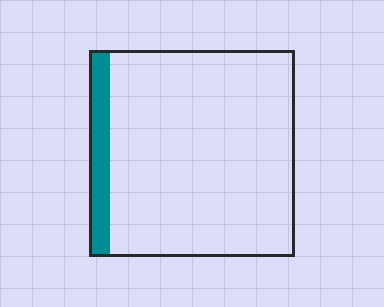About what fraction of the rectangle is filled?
About one tenth (1/10).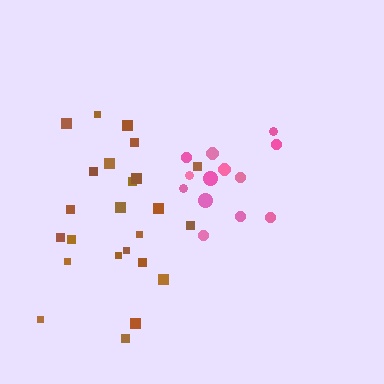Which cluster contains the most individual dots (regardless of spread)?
Brown (24).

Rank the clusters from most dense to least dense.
pink, brown.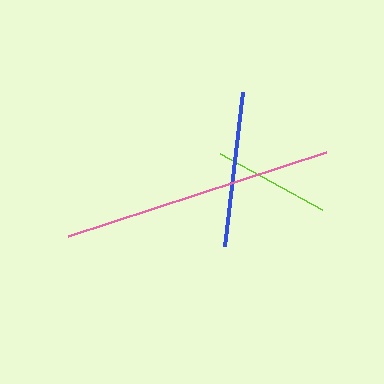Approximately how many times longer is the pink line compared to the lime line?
The pink line is approximately 2.3 times the length of the lime line.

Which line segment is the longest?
The pink line is the longest at approximately 271 pixels.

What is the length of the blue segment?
The blue segment is approximately 154 pixels long.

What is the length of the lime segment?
The lime segment is approximately 117 pixels long.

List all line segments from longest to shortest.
From longest to shortest: pink, blue, lime.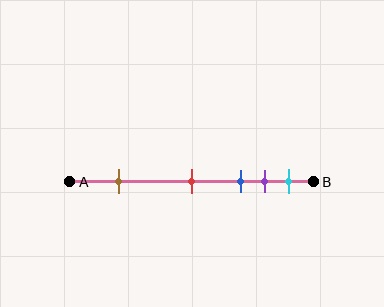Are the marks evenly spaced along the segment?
No, the marks are not evenly spaced.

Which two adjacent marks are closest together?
The purple and cyan marks are the closest adjacent pair.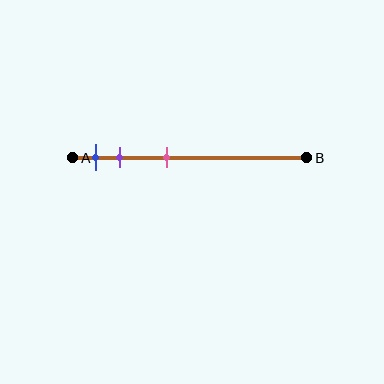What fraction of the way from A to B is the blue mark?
The blue mark is approximately 10% (0.1) of the way from A to B.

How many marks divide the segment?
There are 3 marks dividing the segment.